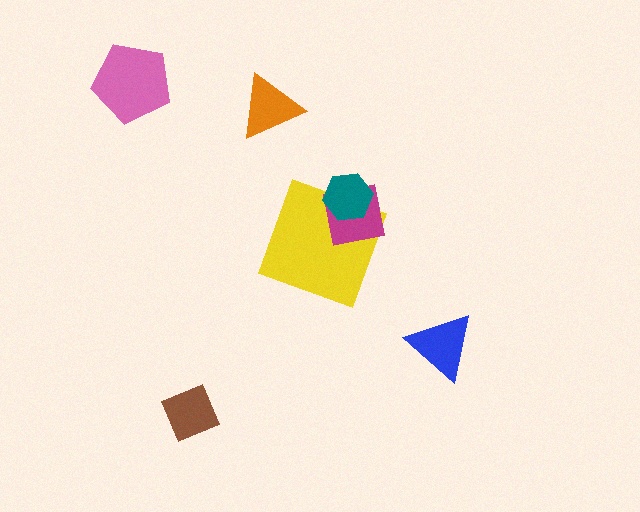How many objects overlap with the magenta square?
2 objects overlap with the magenta square.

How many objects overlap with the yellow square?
2 objects overlap with the yellow square.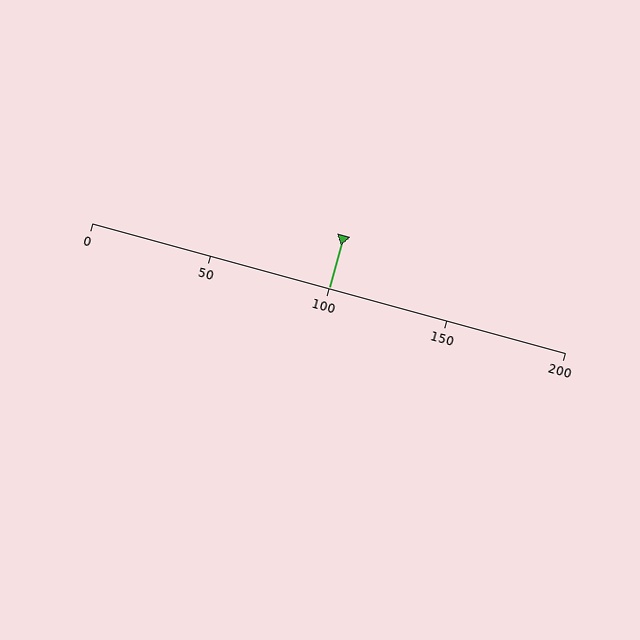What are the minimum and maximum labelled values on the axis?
The axis runs from 0 to 200.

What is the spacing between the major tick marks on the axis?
The major ticks are spaced 50 apart.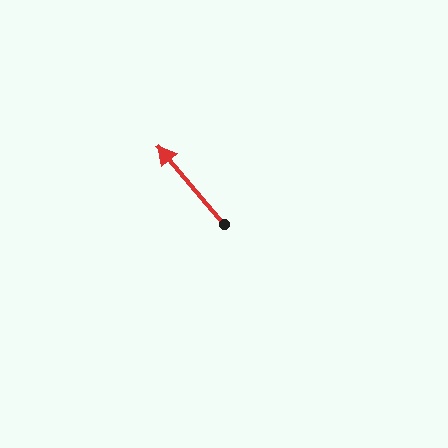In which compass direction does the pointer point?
Northwest.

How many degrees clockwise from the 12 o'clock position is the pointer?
Approximately 320 degrees.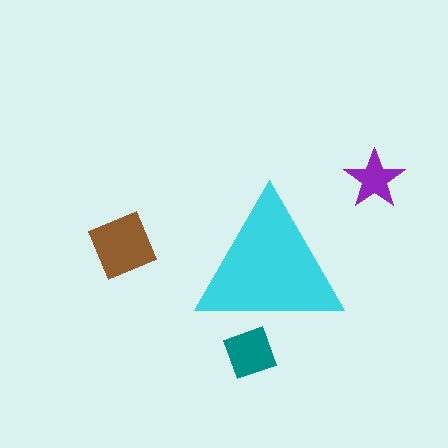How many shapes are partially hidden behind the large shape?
1 shape is partially hidden.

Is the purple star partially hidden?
No, the purple star is fully visible.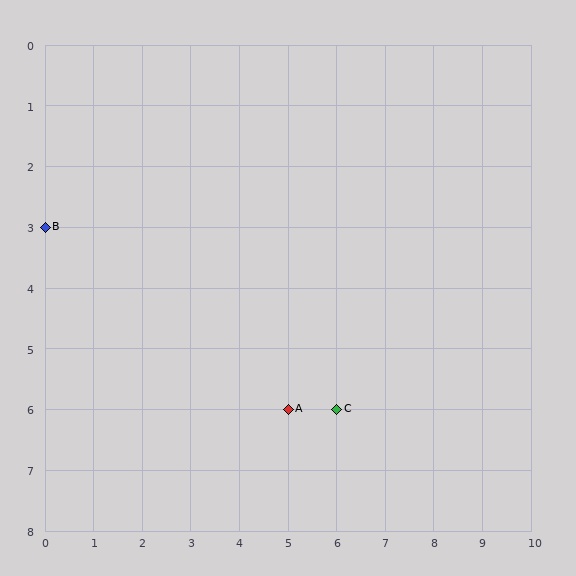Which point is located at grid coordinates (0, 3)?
Point B is at (0, 3).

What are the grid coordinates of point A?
Point A is at grid coordinates (5, 6).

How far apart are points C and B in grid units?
Points C and B are 6 columns and 3 rows apart (about 6.7 grid units diagonally).